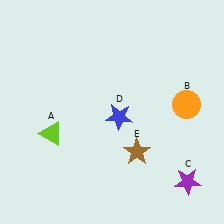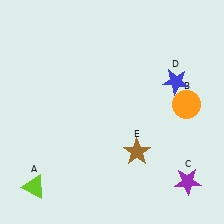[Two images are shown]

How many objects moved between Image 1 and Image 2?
2 objects moved between the two images.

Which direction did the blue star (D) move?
The blue star (D) moved right.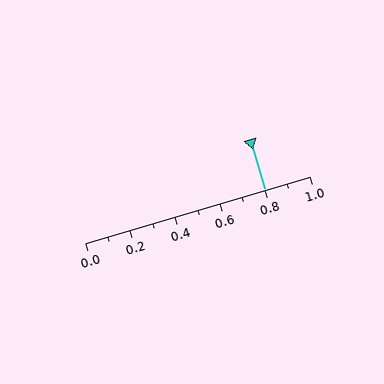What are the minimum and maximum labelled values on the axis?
The axis runs from 0.0 to 1.0.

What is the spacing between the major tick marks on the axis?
The major ticks are spaced 0.2 apart.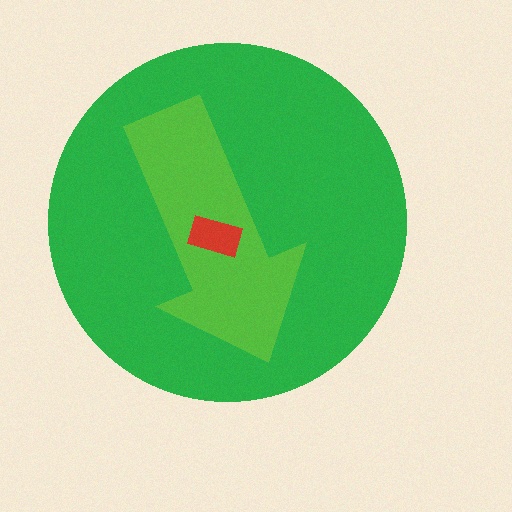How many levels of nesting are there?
3.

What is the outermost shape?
The green circle.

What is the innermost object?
The red rectangle.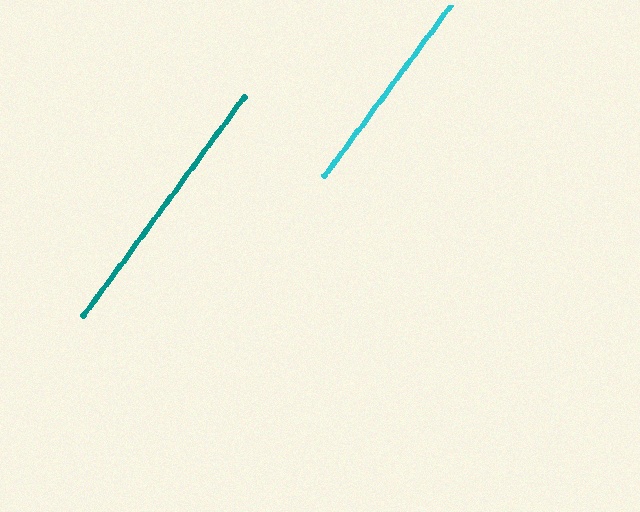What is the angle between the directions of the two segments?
Approximately 0 degrees.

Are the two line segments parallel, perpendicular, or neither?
Parallel — their directions differ by only 0.0°.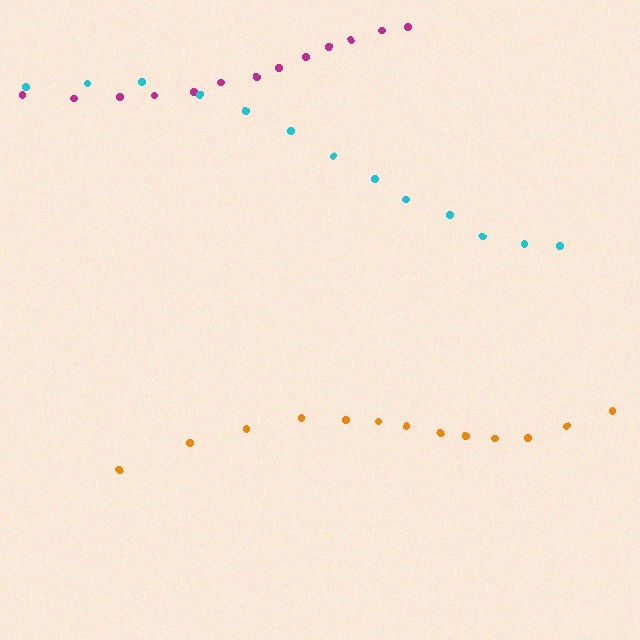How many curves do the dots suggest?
There are 3 distinct paths.